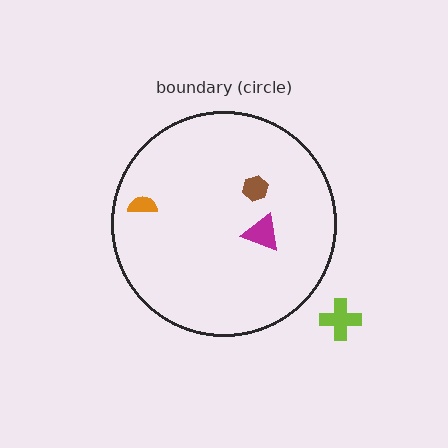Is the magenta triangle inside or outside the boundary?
Inside.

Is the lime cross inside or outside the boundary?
Outside.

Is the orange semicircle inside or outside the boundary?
Inside.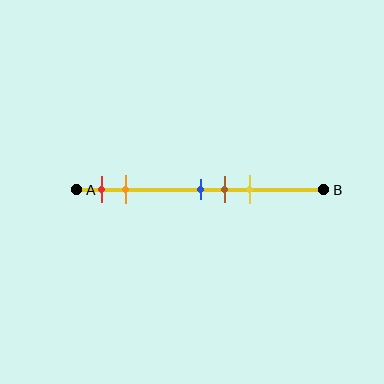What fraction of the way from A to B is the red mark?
The red mark is approximately 10% (0.1) of the way from A to B.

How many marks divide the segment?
There are 5 marks dividing the segment.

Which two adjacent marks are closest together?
The blue and brown marks are the closest adjacent pair.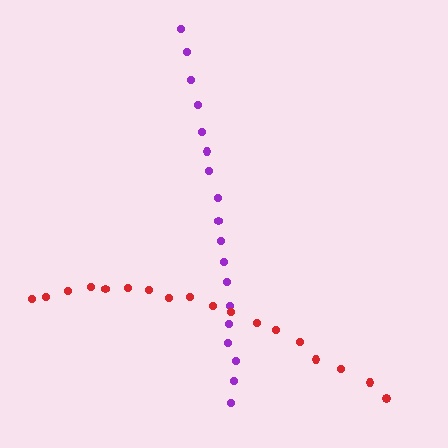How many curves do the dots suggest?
There are 2 distinct paths.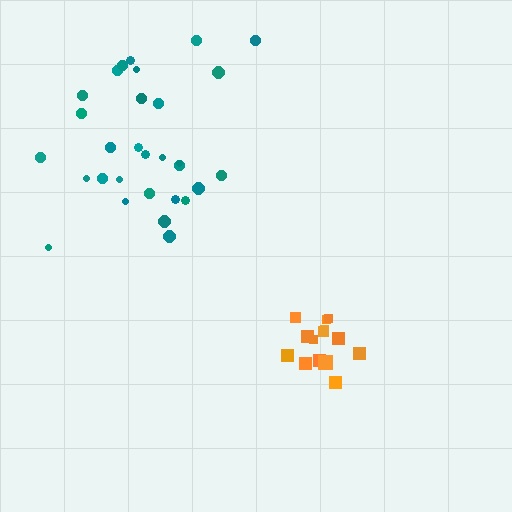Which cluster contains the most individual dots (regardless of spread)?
Teal (30).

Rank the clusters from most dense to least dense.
orange, teal.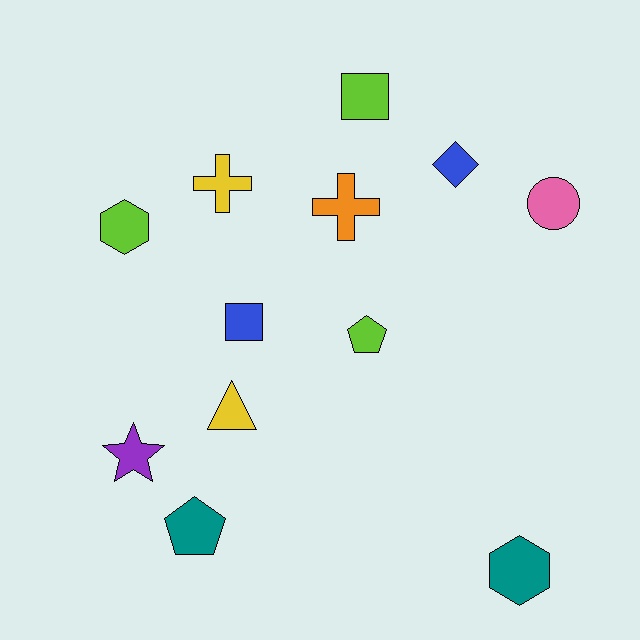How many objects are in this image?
There are 12 objects.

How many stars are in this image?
There is 1 star.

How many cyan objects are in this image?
There are no cyan objects.